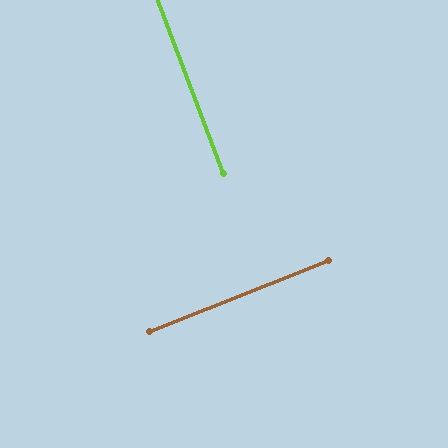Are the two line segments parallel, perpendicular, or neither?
Perpendicular — they meet at approximately 89°.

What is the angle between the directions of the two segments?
Approximately 89 degrees.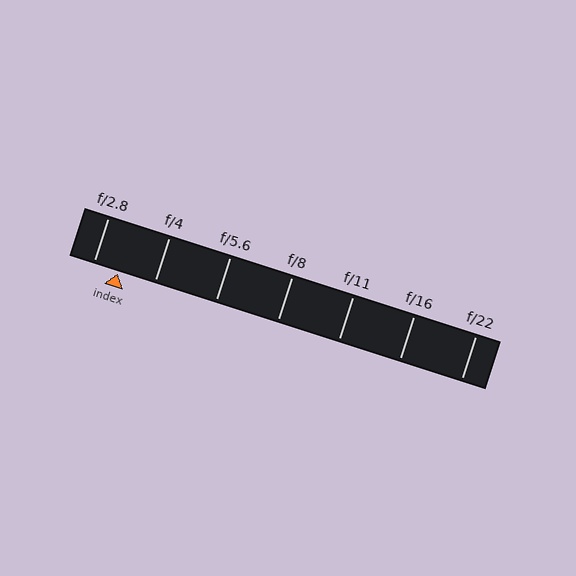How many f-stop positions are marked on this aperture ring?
There are 7 f-stop positions marked.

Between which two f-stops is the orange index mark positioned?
The index mark is between f/2.8 and f/4.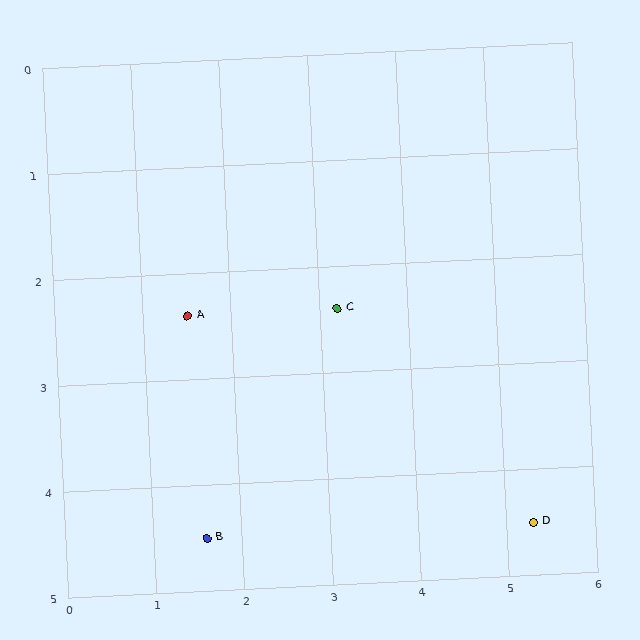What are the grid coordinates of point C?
Point C is at approximately (3.2, 2.4).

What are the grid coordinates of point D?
Point D is at approximately (5.3, 4.5).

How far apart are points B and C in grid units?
Points B and C are about 2.6 grid units apart.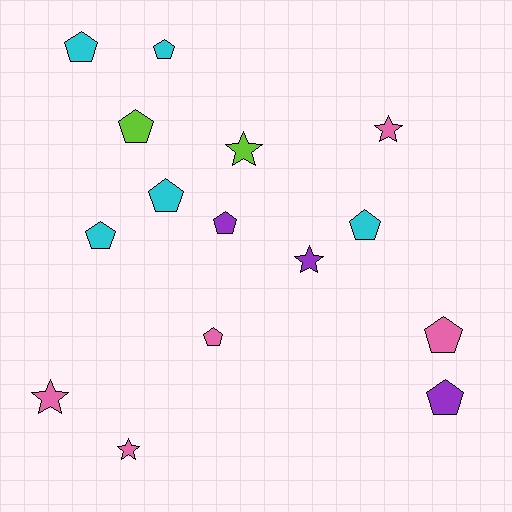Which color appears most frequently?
Pink, with 5 objects.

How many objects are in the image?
There are 15 objects.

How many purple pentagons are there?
There are 2 purple pentagons.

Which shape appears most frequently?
Pentagon, with 10 objects.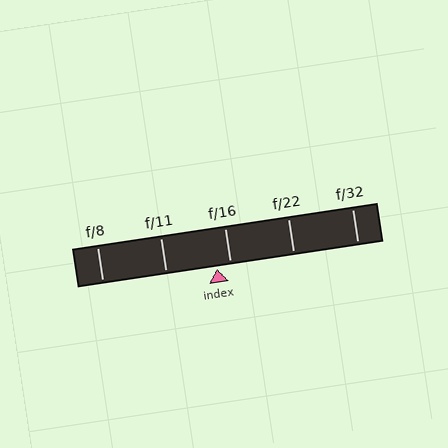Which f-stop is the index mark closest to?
The index mark is closest to f/16.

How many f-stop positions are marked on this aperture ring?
There are 5 f-stop positions marked.